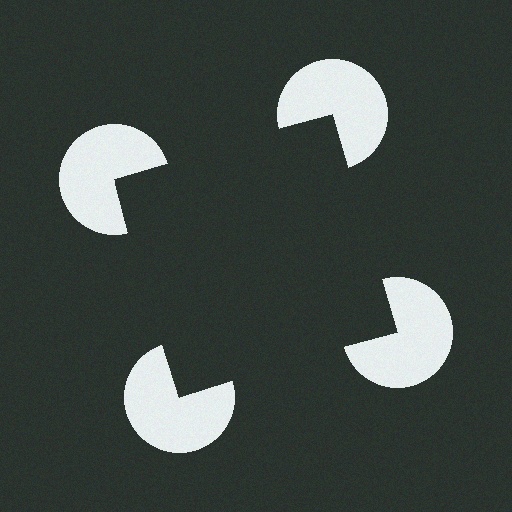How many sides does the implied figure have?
4 sides.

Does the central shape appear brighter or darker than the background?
It typically appears slightly darker than the background, even though no actual brightness change is drawn.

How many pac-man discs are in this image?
There are 4 — one at each vertex of the illusory square.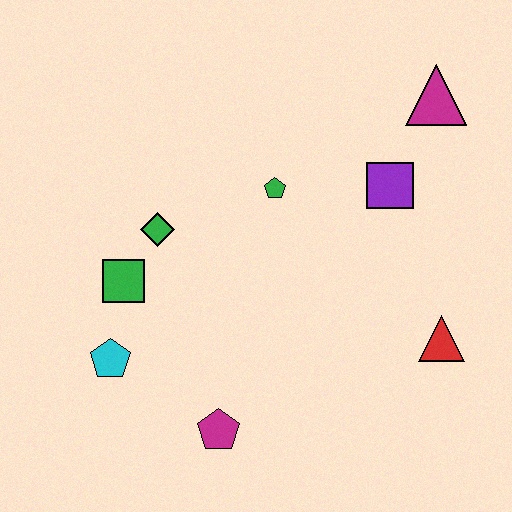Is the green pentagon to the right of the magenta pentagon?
Yes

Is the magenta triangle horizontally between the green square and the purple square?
No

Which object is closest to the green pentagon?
The purple square is closest to the green pentagon.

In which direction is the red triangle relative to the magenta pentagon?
The red triangle is to the right of the magenta pentagon.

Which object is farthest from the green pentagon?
The magenta pentagon is farthest from the green pentagon.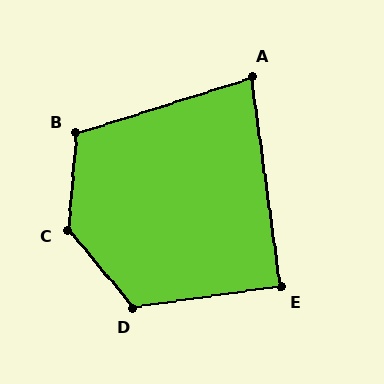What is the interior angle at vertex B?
Approximately 113 degrees (obtuse).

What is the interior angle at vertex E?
Approximately 90 degrees (approximately right).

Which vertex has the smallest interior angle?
A, at approximately 80 degrees.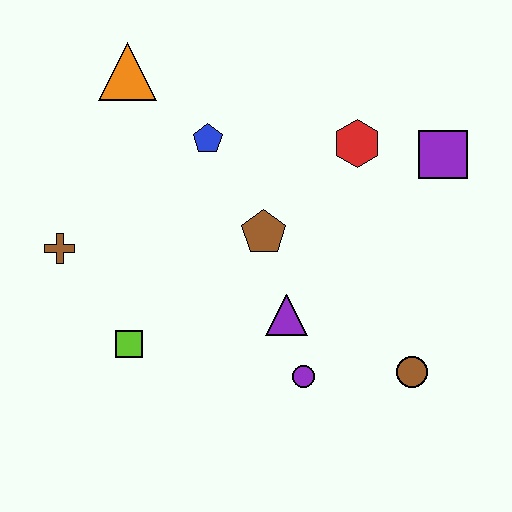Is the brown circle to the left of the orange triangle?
No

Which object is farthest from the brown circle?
The orange triangle is farthest from the brown circle.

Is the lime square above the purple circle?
Yes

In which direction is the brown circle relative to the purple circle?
The brown circle is to the right of the purple circle.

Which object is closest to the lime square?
The brown cross is closest to the lime square.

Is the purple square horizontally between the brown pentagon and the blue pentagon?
No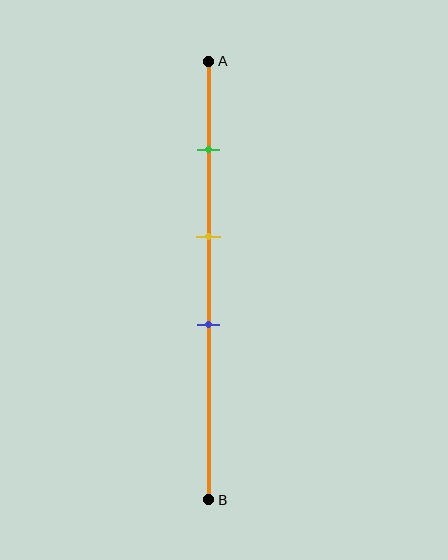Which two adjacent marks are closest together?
The yellow and blue marks are the closest adjacent pair.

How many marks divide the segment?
There are 3 marks dividing the segment.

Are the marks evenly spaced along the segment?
Yes, the marks are approximately evenly spaced.